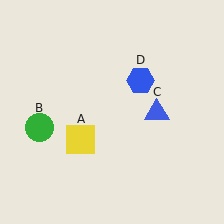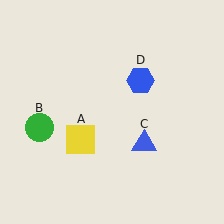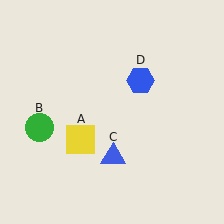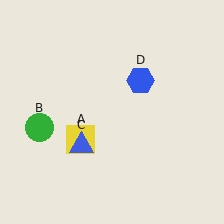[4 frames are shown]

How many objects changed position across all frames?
1 object changed position: blue triangle (object C).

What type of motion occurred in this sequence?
The blue triangle (object C) rotated clockwise around the center of the scene.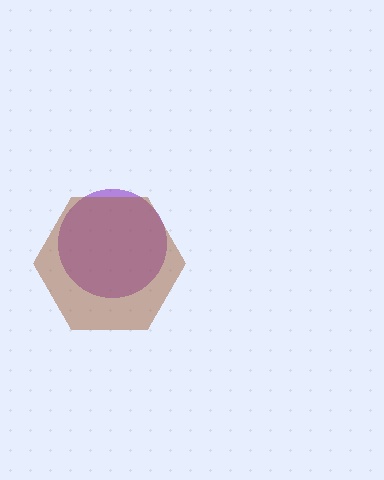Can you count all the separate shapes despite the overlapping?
Yes, there are 2 separate shapes.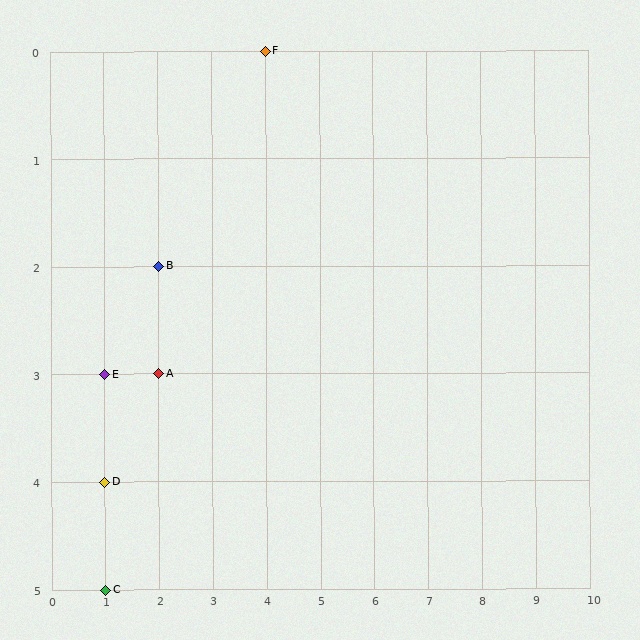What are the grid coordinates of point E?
Point E is at grid coordinates (1, 3).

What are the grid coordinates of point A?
Point A is at grid coordinates (2, 3).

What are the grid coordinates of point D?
Point D is at grid coordinates (1, 4).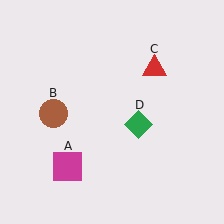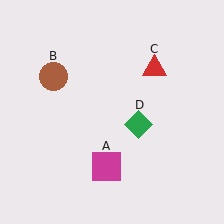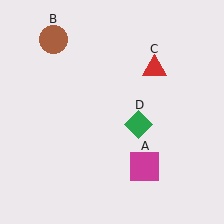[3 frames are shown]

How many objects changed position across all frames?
2 objects changed position: magenta square (object A), brown circle (object B).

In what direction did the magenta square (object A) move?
The magenta square (object A) moved right.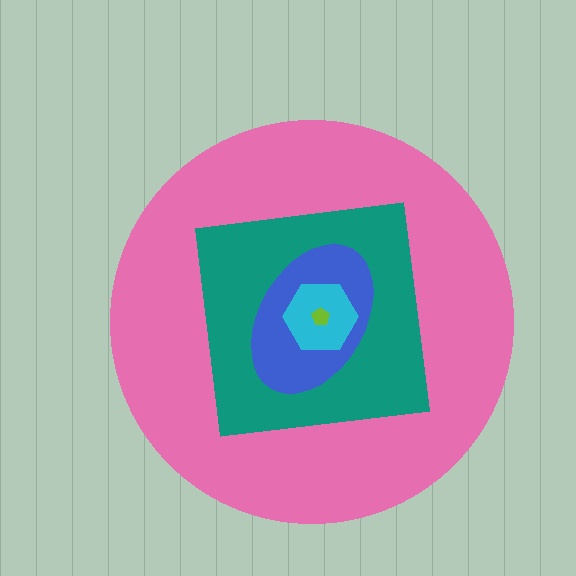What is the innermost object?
The lime pentagon.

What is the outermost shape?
The pink circle.